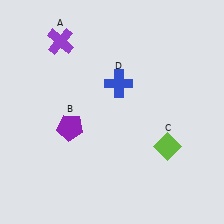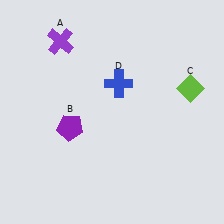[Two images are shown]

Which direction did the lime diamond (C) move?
The lime diamond (C) moved up.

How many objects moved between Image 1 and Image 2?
1 object moved between the two images.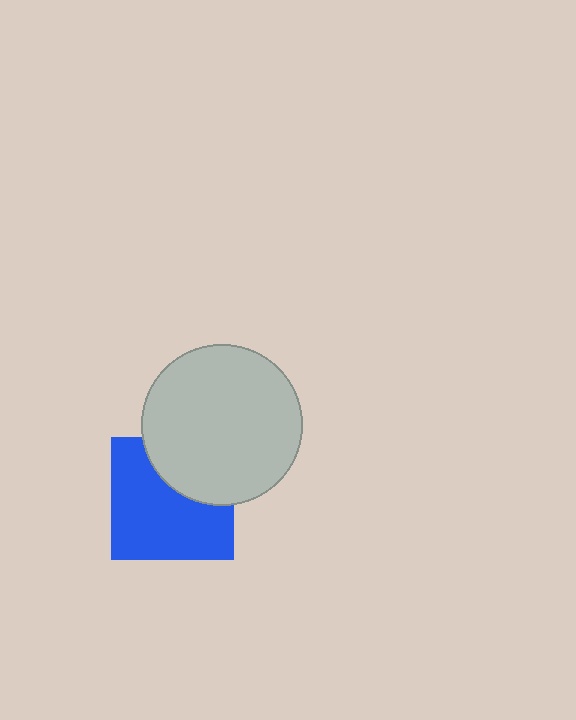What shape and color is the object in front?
The object in front is a light gray circle.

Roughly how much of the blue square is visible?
Most of it is visible (roughly 67%).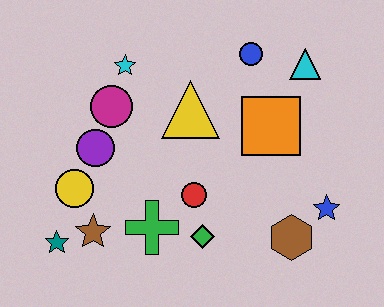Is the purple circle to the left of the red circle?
Yes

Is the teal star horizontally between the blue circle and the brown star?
No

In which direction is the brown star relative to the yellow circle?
The brown star is below the yellow circle.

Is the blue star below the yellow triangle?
Yes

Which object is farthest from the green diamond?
The cyan triangle is farthest from the green diamond.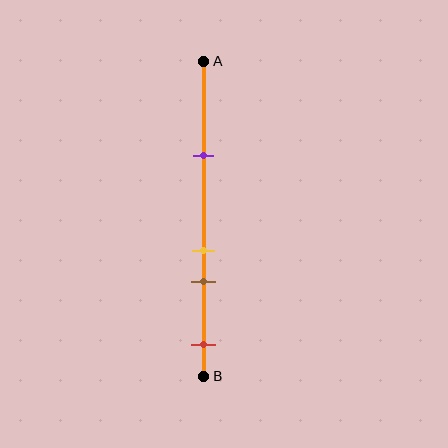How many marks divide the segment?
There are 4 marks dividing the segment.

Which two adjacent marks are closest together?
The yellow and brown marks are the closest adjacent pair.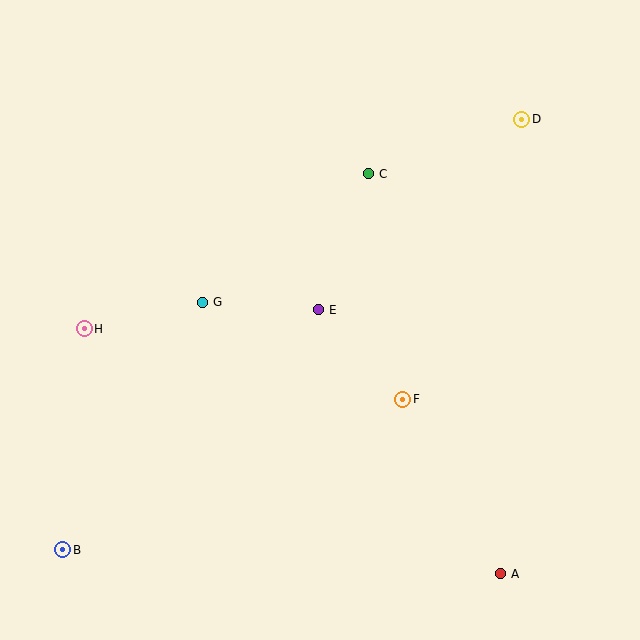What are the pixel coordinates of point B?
Point B is at (63, 550).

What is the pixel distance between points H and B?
The distance between H and B is 222 pixels.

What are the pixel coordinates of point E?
Point E is at (319, 310).